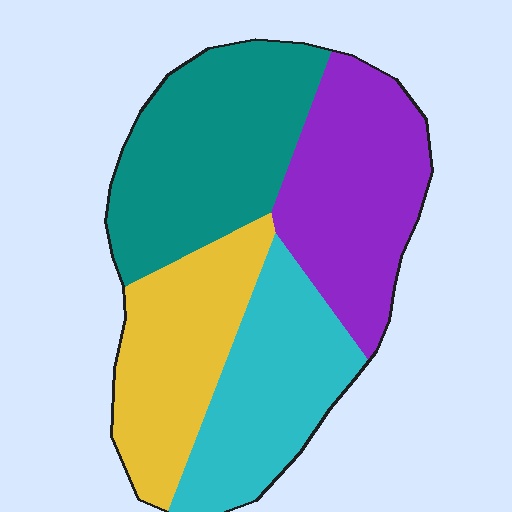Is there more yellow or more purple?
Purple.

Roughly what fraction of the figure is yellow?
Yellow takes up about one fifth (1/5) of the figure.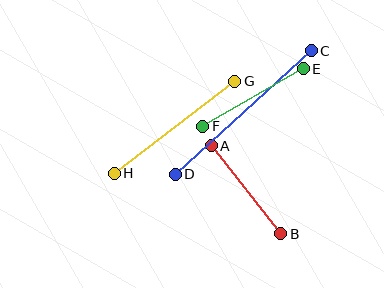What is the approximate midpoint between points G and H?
The midpoint is at approximately (174, 127) pixels.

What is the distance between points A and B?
The distance is approximately 112 pixels.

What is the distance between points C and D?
The distance is approximately 184 pixels.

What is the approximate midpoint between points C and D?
The midpoint is at approximately (243, 113) pixels.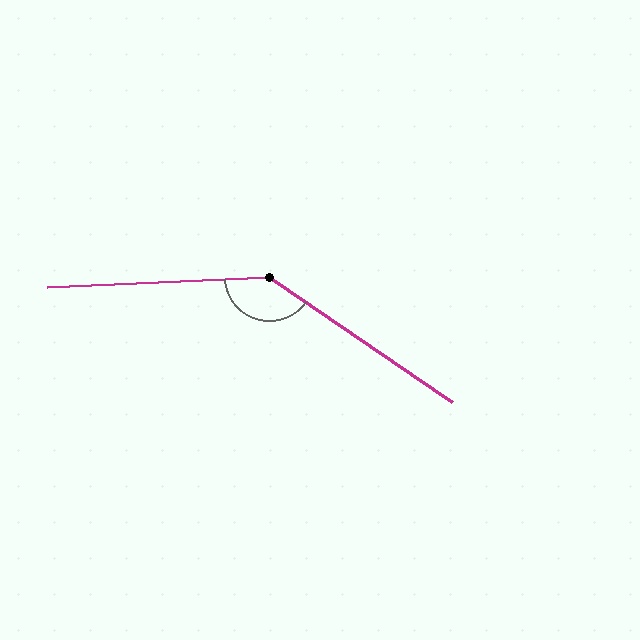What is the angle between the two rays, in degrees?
Approximately 143 degrees.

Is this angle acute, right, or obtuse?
It is obtuse.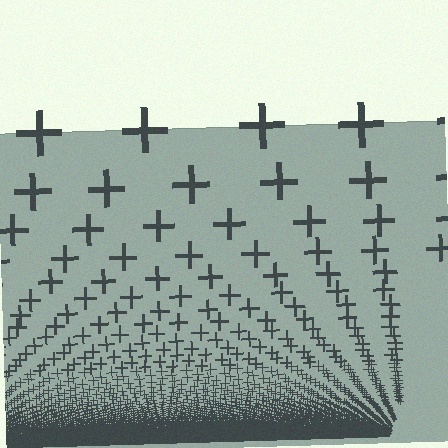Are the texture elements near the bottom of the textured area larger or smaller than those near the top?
Smaller. The gradient is inverted — elements near the bottom are smaller and denser.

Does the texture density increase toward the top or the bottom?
Density increases toward the bottom.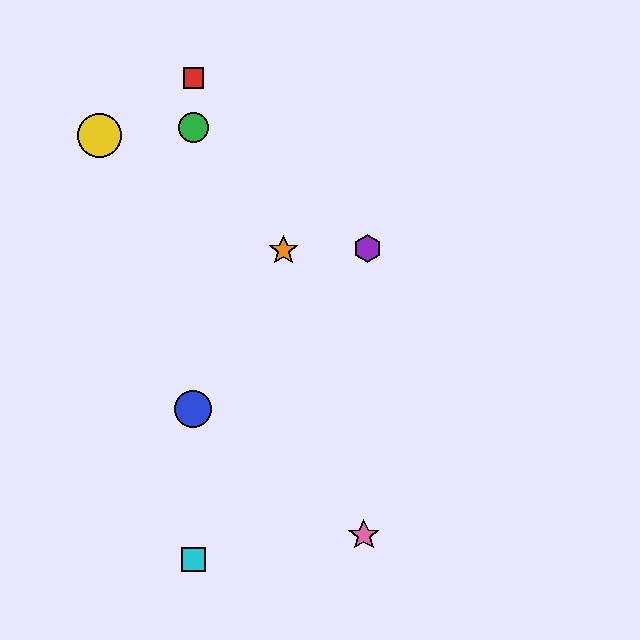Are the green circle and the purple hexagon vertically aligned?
No, the green circle is at x≈193 and the purple hexagon is at x≈367.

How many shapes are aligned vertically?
4 shapes (the red square, the blue circle, the green circle, the cyan square) are aligned vertically.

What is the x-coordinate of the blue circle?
The blue circle is at x≈193.